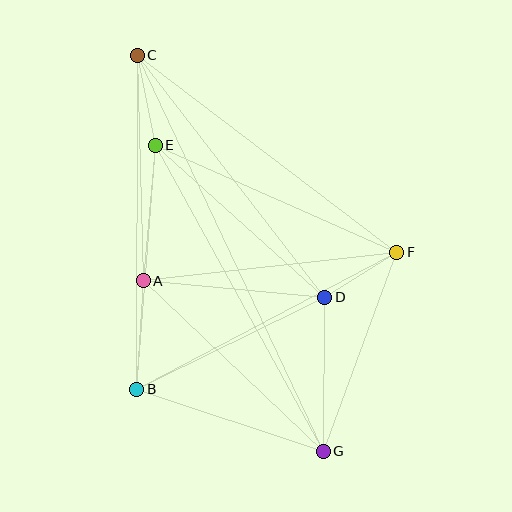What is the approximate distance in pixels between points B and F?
The distance between B and F is approximately 294 pixels.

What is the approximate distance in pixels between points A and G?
The distance between A and G is approximately 248 pixels.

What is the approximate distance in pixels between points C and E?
The distance between C and E is approximately 92 pixels.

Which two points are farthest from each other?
Points C and G are farthest from each other.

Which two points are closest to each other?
Points D and F are closest to each other.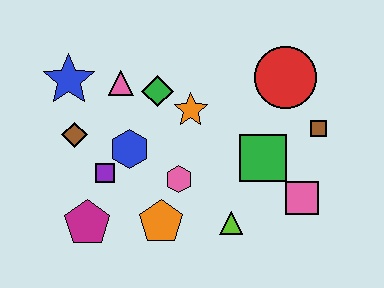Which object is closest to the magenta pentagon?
The purple square is closest to the magenta pentagon.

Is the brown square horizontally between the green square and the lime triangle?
No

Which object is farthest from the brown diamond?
The brown square is farthest from the brown diamond.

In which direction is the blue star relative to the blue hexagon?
The blue star is above the blue hexagon.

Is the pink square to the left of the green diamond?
No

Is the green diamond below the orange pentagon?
No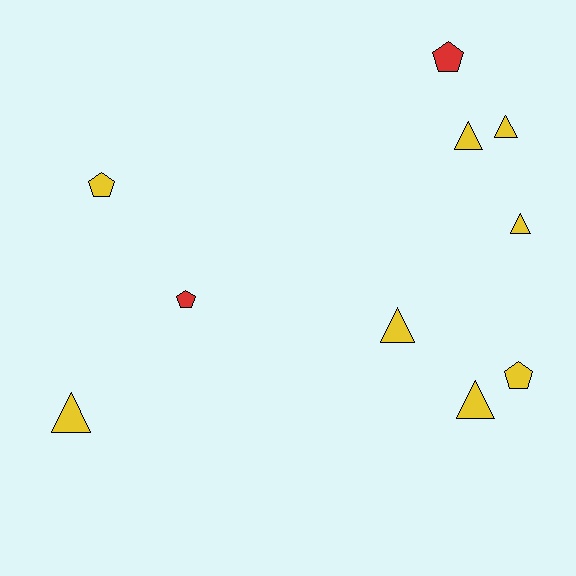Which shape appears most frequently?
Triangle, with 6 objects.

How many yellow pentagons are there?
There are 2 yellow pentagons.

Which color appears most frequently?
Yellow, with 8 objects.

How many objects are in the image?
There are 10 objects.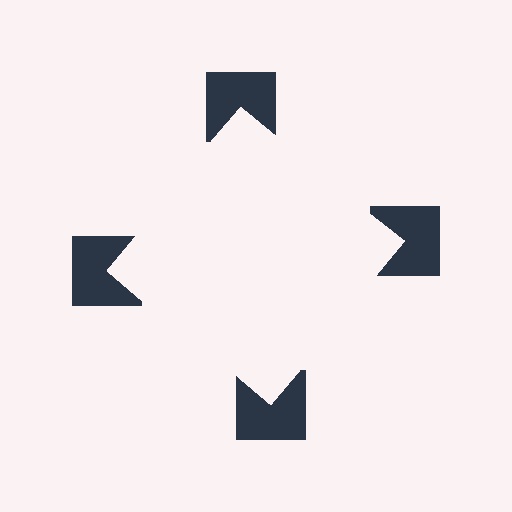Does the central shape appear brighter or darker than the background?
It typically appears slightly brighter than the background, even though no actual brightness change is drawn.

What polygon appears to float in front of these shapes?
An illusory square — its edges are inferred from the aligned wedge cuts in the notched squares, not physically drawn.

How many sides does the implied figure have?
4 sides.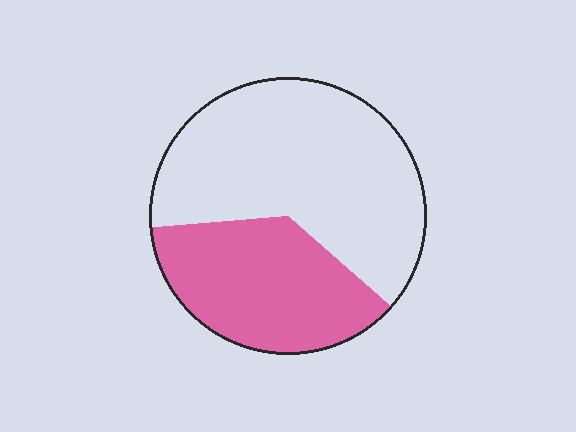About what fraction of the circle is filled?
About three eighths (3/8).